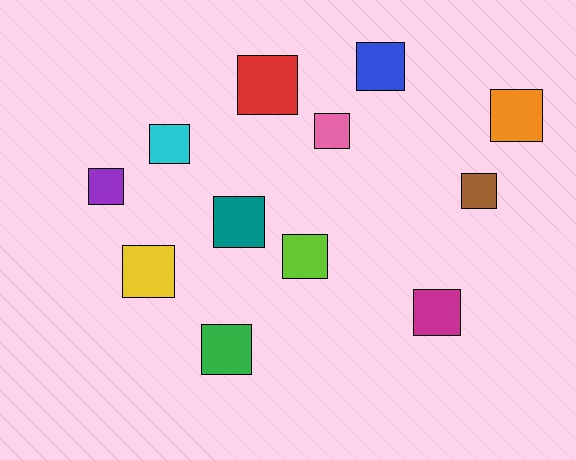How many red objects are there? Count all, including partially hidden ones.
There is 1 red object.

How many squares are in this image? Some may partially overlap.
There are 12 squares.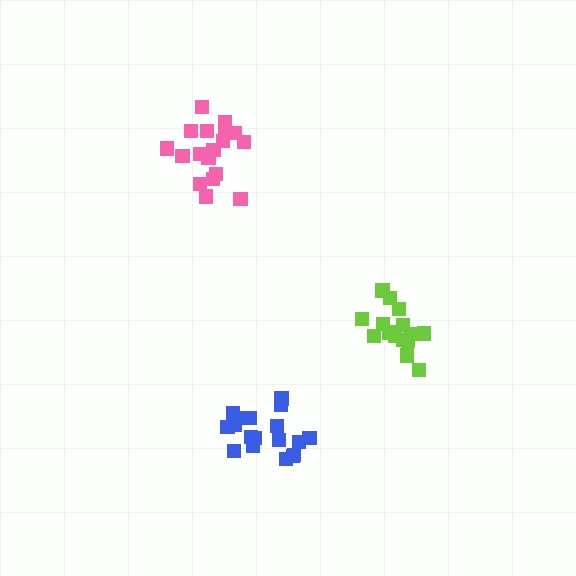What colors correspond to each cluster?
The clusters are colored: pink, blue, lime.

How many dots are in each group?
Group 1: 18 dots, Group 2: 18 dots, Group 3: 15 dots (51 total).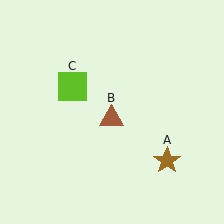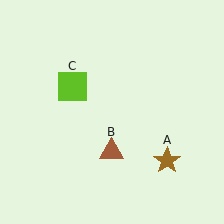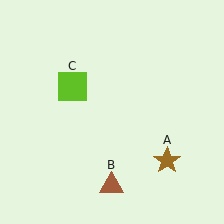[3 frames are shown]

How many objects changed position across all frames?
1 object changed position: brown triangle (object B).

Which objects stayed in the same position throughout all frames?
Brown star (object A) and lime square (object C) remained stationary.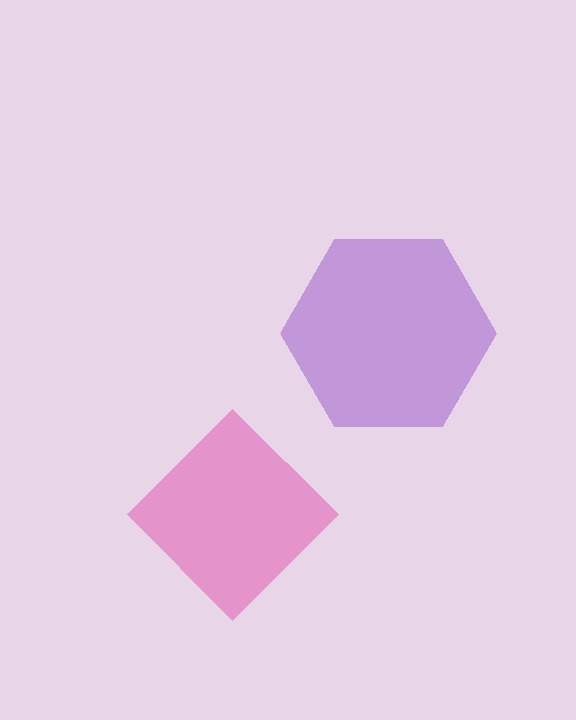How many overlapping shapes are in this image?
There are 2 overlapping shapes in the image.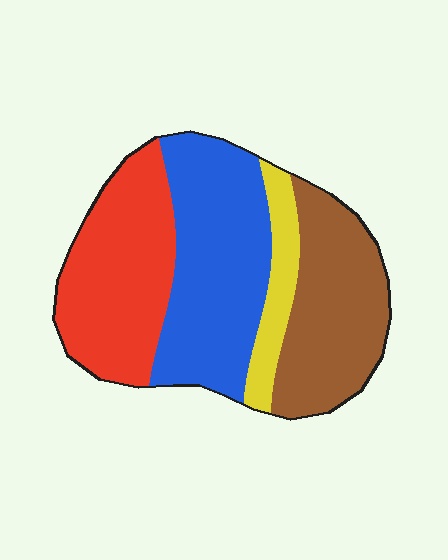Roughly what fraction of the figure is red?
Red takes up between a quarter and a half of the figure.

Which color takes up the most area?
Blue, at roughly 35%.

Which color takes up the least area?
Yellow, at roughly 10%.